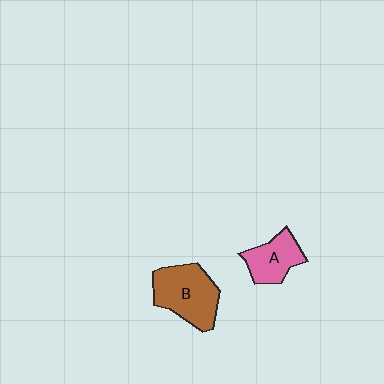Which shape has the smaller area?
Shape A (pink).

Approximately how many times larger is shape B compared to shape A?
Approximately 1.5 times.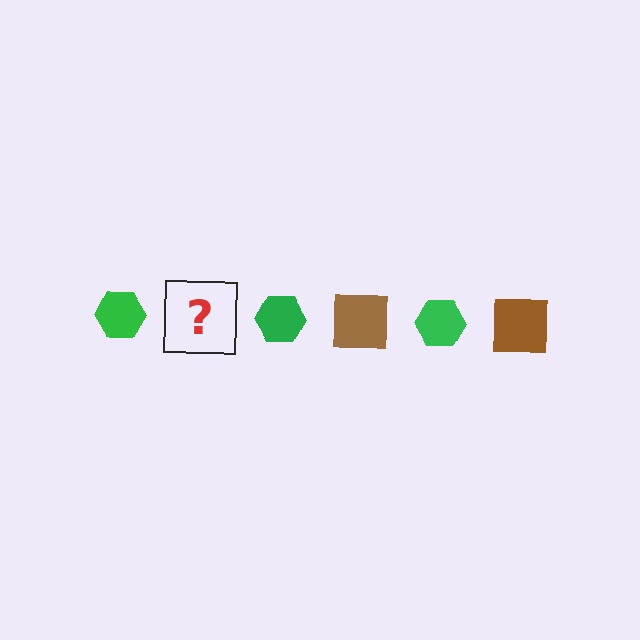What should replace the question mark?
The question mark should be replaced with a brown square.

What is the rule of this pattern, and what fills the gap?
The rule is that the pattern alternates between green hexagon and brown square. The gap should be filled with a brown square.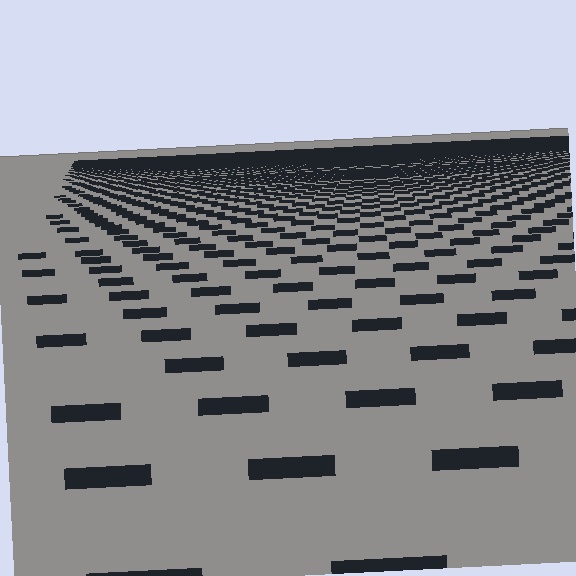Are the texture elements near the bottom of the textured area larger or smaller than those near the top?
Larger. Near the bottom, elements are closer to the viewer and appear at a bigger on-screen size.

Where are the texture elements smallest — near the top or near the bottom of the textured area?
Near the top.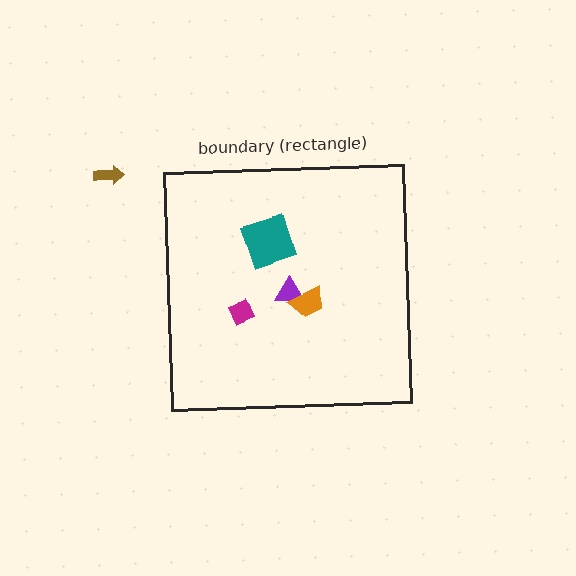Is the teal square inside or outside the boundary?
Inside.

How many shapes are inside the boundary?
4 inside, 1 outside.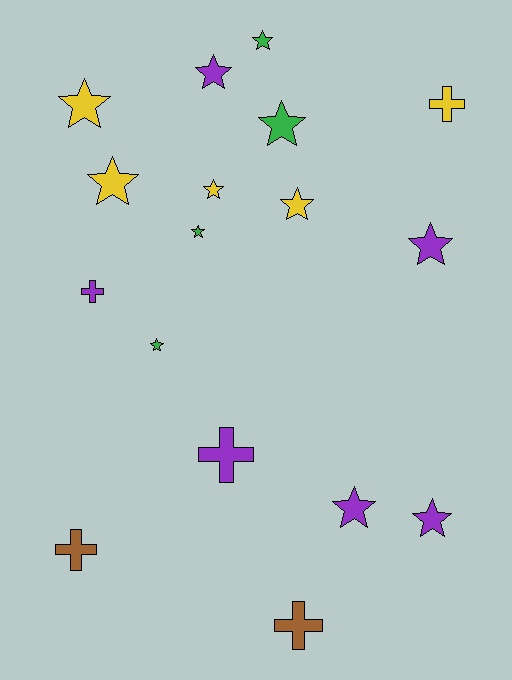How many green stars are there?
There are 4 green stars.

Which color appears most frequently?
Purple, with 6 objects.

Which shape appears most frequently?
Star, with 12 objects.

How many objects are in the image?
There are 17 objects.